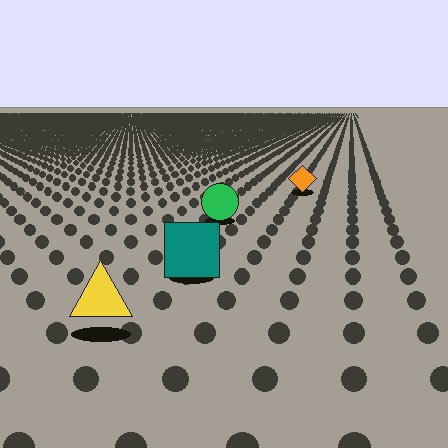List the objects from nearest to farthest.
From nearest to farthest: the yellow triangle, the teal square, the green circle, the orange diamond.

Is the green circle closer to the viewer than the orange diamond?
Yes. The green circle is closer — you can tell from the texture gradient: the ground texture is coarser near it.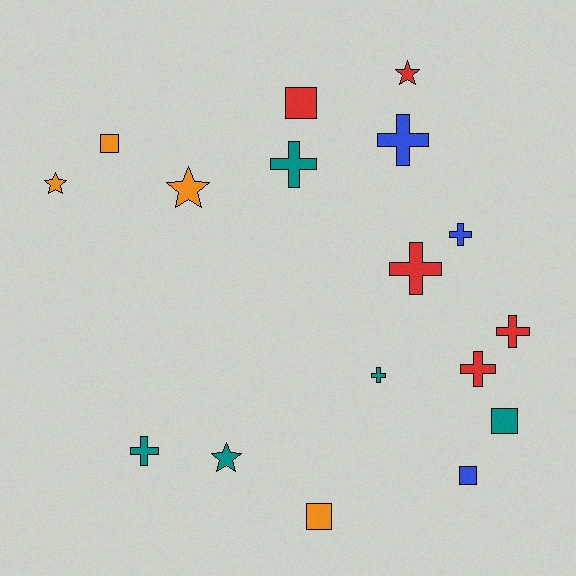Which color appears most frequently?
Teal, with 5 objects.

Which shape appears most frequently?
Cross, with 8 objects.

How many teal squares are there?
There is 1 teal square.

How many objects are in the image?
There are 17 objects.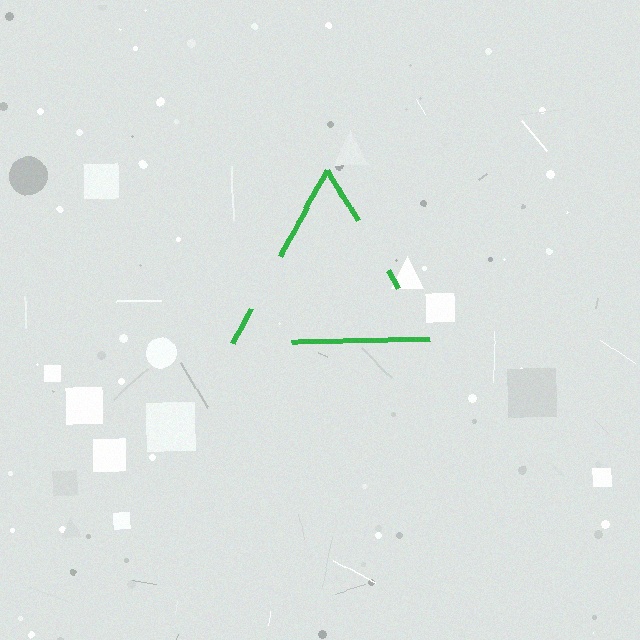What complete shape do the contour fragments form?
The contour fragments form a triangle.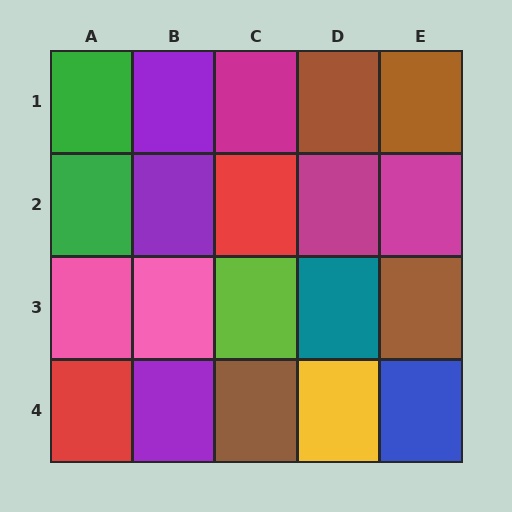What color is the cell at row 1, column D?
Brown.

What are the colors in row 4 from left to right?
Red, purple, brown, yellow, blue.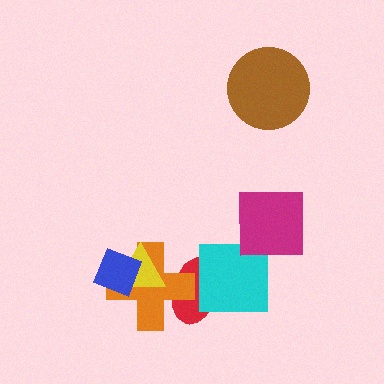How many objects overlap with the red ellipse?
2 objects overlap with the red ellipse.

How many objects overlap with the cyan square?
2 objects overlap with the cyan square.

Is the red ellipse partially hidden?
Yes, it is partially covered by another shape.